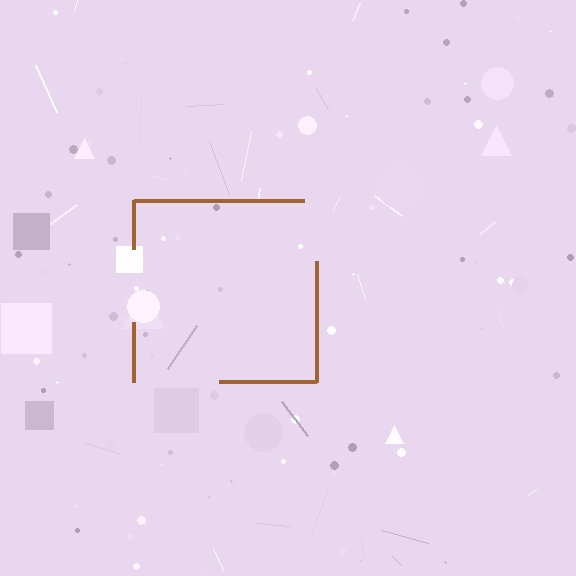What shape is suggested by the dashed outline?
The dashed outline suggests a square.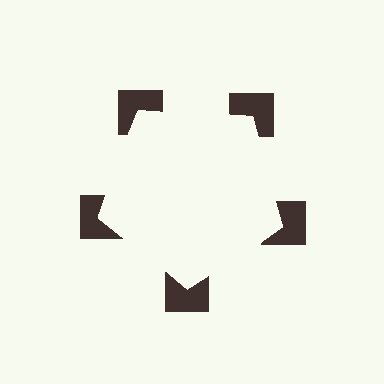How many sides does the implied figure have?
5 sides.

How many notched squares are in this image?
There are 5 — one at each vertex of the illusory pentagon.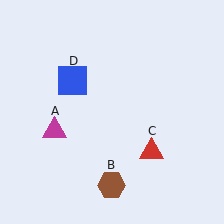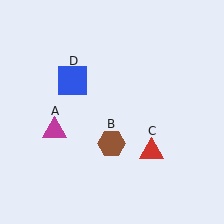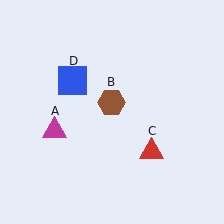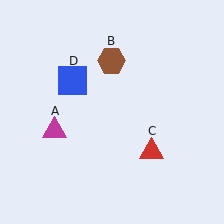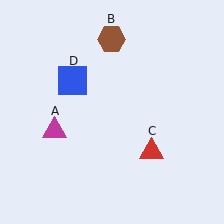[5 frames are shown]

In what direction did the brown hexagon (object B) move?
The brown hexagon (object B) moved up.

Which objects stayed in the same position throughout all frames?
Magenta triangle (object A) and red triangle (object C) and blue square (object D) remained stationary.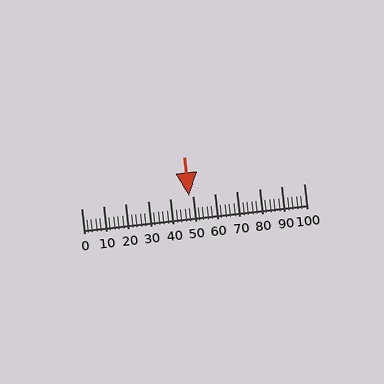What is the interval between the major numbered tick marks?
The major tick marks are spaced 10 units apart.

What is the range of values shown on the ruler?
The ruler shows values from 0 to 100.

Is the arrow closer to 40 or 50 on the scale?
The arrow is closer to 50.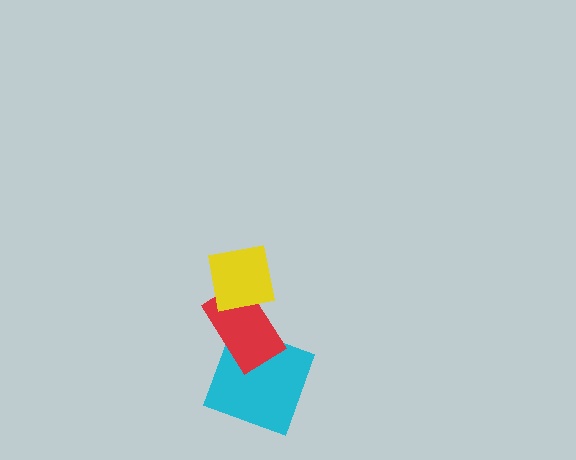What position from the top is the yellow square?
The yellow square is 1st from the top.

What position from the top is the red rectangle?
The red rectangle is 2nd from the top.